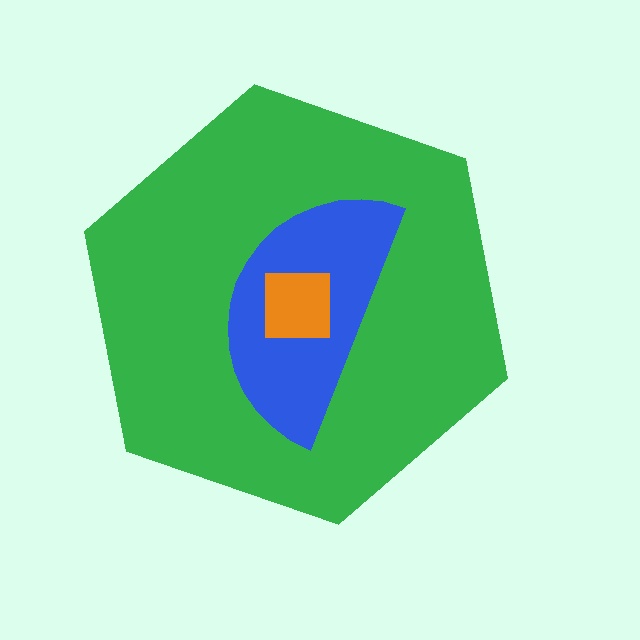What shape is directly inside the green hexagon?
The blue semicircle.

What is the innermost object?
The orange square.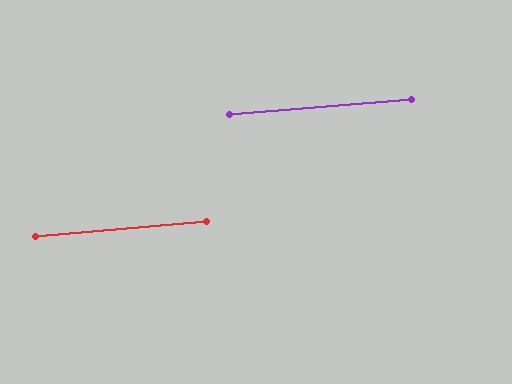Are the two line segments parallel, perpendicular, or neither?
Parallel — their directions differ by only 0.4°.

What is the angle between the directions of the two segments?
Approximately 0 degrees.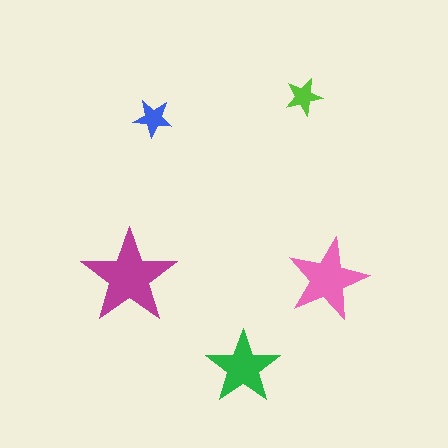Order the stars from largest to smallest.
the magenta one, the pink one, the green one, the blue one, the lime one.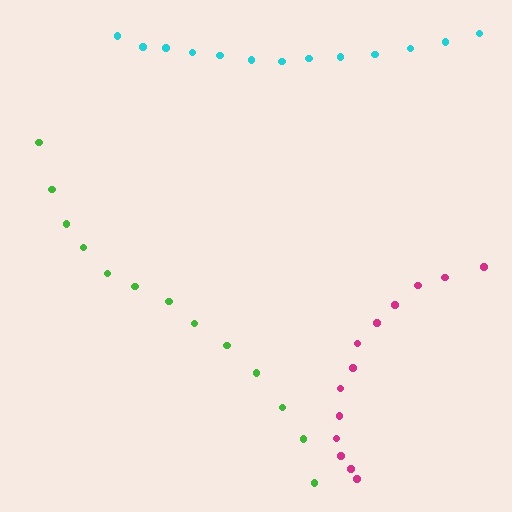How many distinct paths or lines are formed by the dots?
There are 3 distinct paths.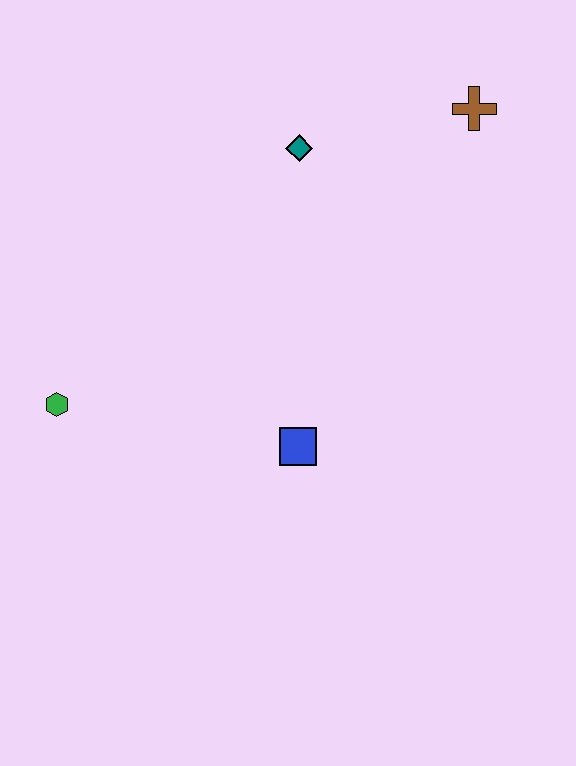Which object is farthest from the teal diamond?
The green hexagon is farthest from the teal diamond.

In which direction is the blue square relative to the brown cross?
The blue square is below the brown cross.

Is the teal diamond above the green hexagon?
Yes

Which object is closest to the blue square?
The green hexagon is closest to the blue square.